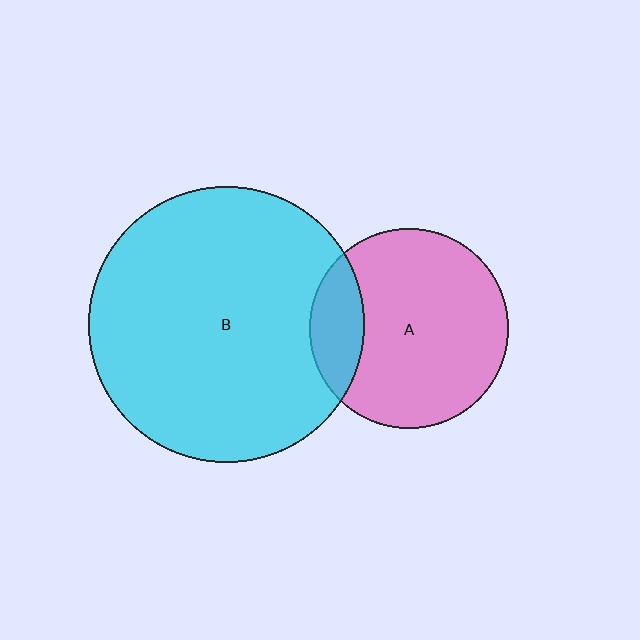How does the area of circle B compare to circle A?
Approximately 1.9 times.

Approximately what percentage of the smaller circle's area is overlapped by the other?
Approximately 20%.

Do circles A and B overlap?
Yes.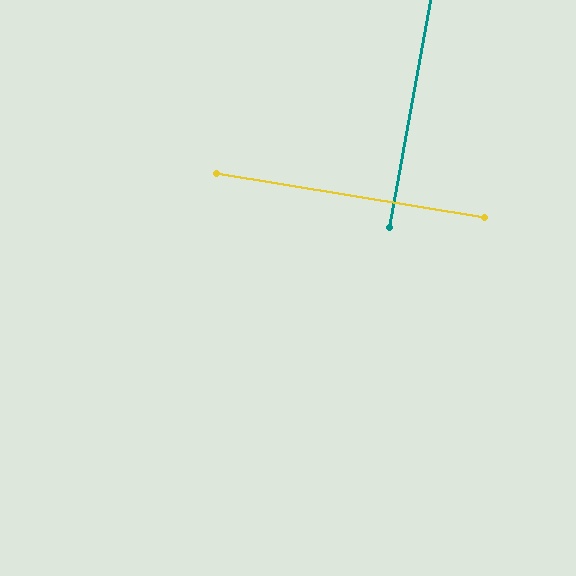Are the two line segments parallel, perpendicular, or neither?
Perpendicular — they meet at approximately 89°.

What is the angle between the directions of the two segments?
Approximately 89 degrees.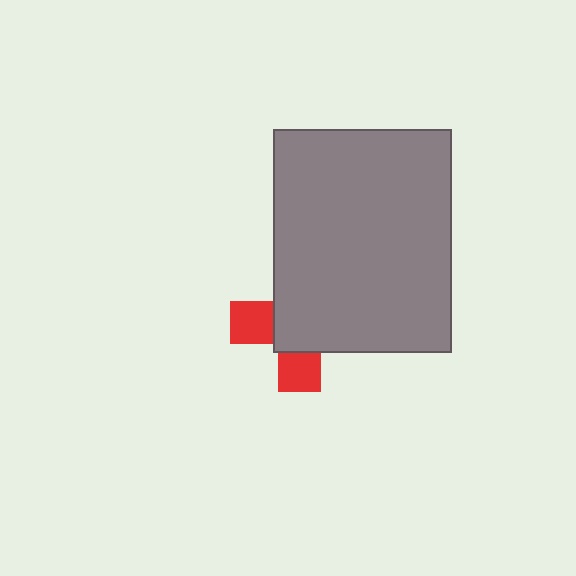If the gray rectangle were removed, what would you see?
You would see the complete red cross.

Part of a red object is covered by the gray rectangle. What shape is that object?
It is a cross.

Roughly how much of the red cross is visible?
A small part of it is visible (roughly 35%).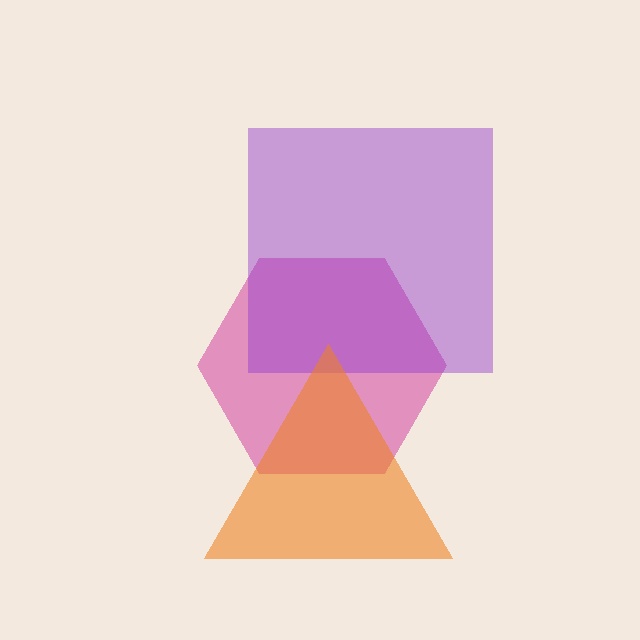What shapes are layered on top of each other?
The layered shapes are: a magenta hexagon, a purple square, an orange triangle.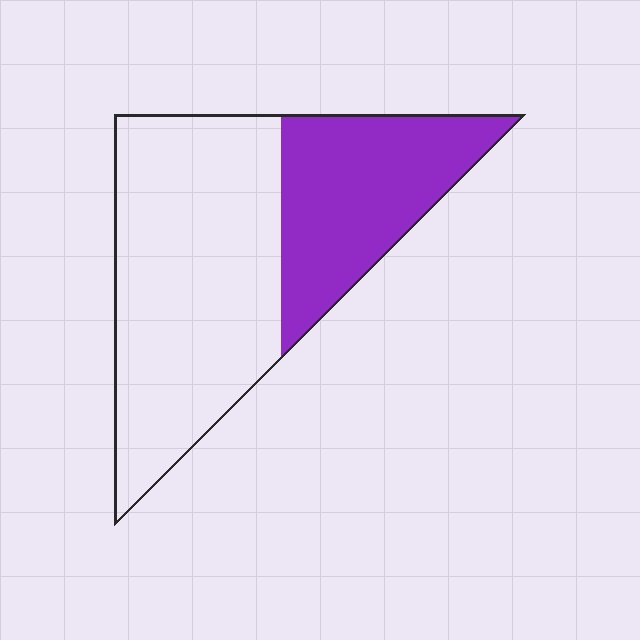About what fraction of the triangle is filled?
About three eighths (3/8).